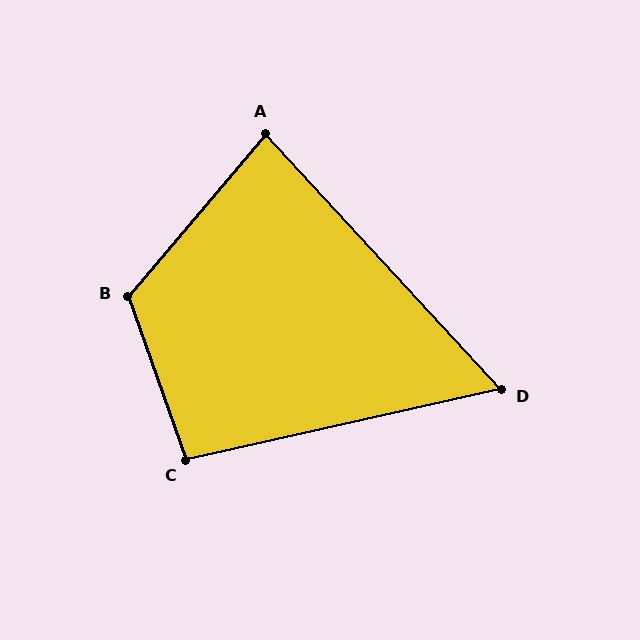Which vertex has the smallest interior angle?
D, at approximately 60 degrees.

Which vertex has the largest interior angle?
B, at approximately 120 degrees.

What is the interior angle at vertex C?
Approximately 97 degrees (obtuse).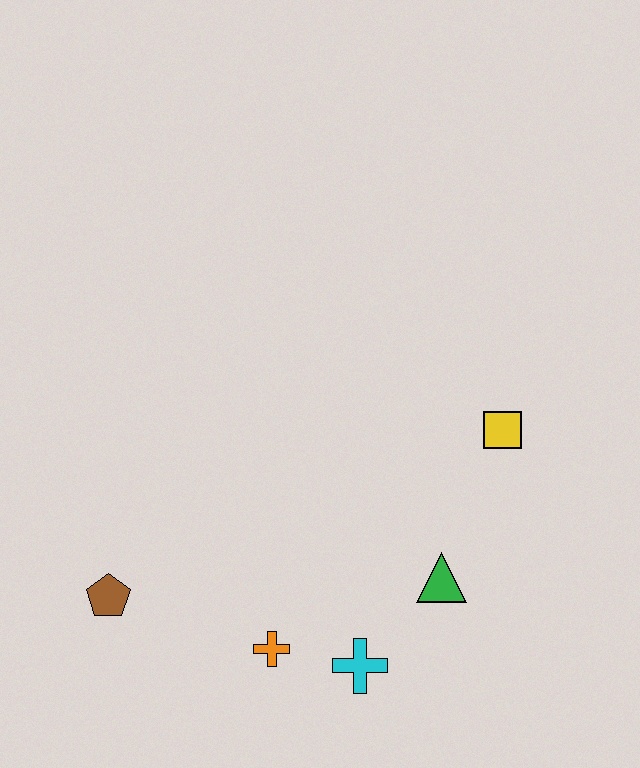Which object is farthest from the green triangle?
The brown pentagon is farthest from the green triangle.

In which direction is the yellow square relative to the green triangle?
The yellow square is above the green triangle.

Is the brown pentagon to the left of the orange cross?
Yes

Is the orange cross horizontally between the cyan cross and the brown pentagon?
Yes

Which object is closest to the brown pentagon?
The orange cross is closest to the brown pentagon.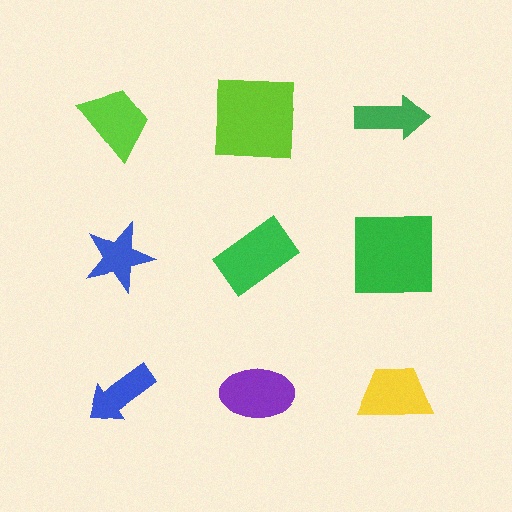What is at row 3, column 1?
A blue arrow.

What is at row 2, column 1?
A blue star.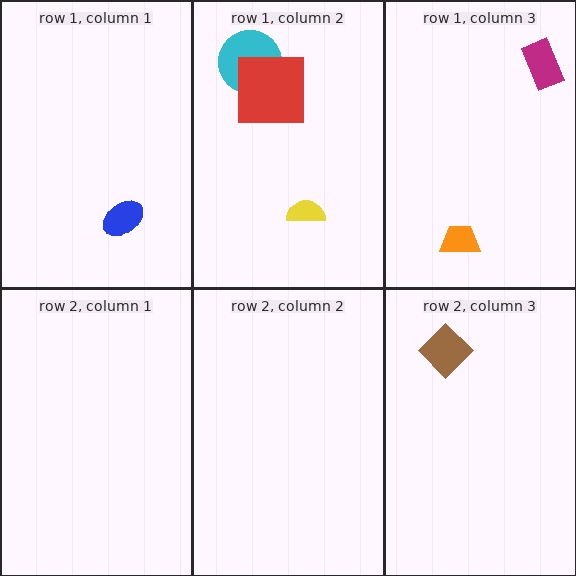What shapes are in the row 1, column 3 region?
The orange trapezoid, the magenta rectangle.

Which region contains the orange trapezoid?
The row 1, column 3 region.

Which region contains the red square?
The row 1, column 2 region.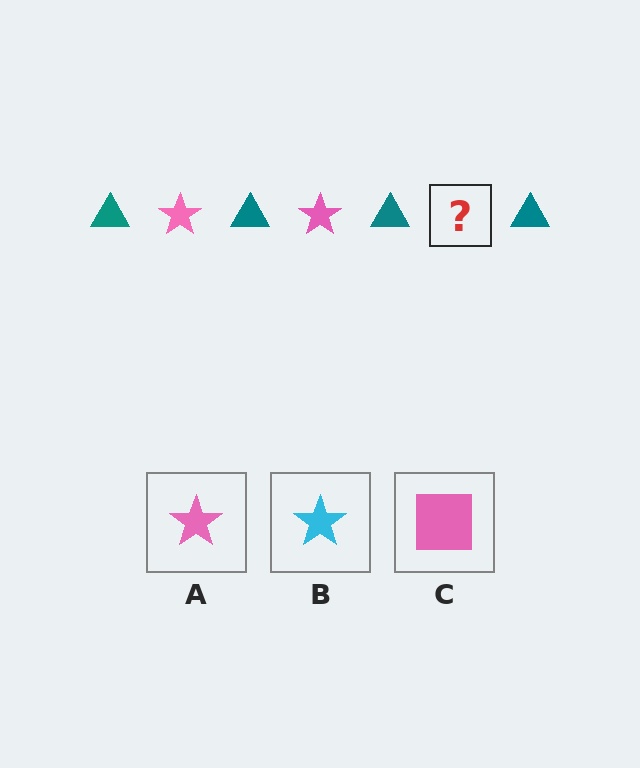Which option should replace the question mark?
Option A.